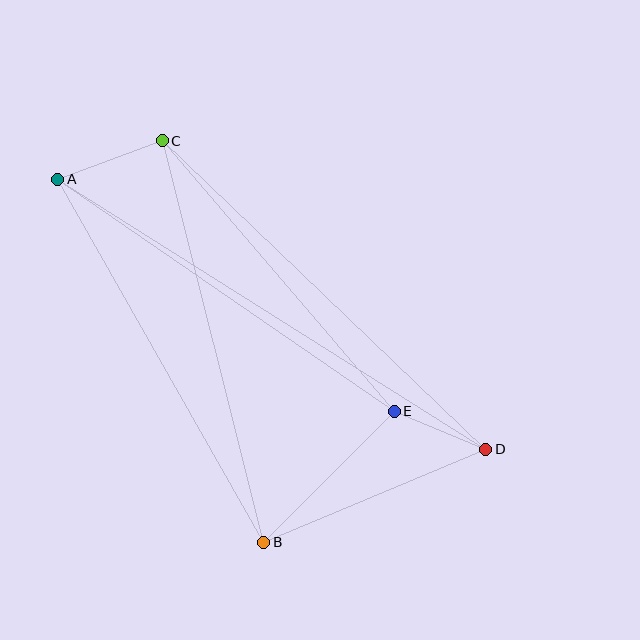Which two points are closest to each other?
Points D and E are closest to each other.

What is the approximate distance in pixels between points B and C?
The distance between B and C is approximately 414 pixels.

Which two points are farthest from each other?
Points A and D are farthest from each other.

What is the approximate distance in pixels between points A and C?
The distance between A and C is approximately 111 pixels.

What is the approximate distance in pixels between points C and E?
The distance between C and E is approximately 356 pixels.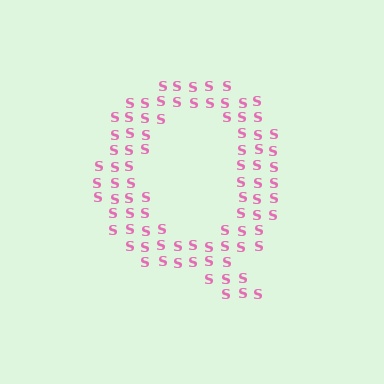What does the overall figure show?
The overall figure shows the letter Q.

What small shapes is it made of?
It is made of small letter S's.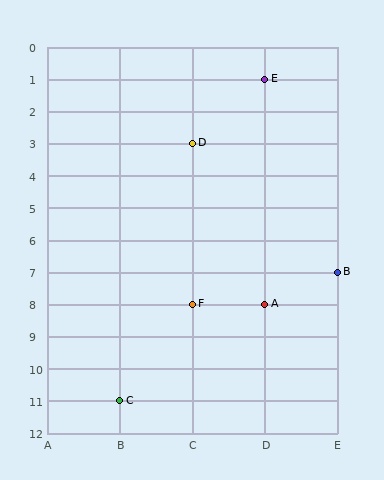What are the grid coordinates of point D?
Point D is at grid coordinates (C, 3).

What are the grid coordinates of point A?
Point A is at grid coordinates (D, 8).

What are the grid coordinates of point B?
Point B is at grid coordinates (E, 7).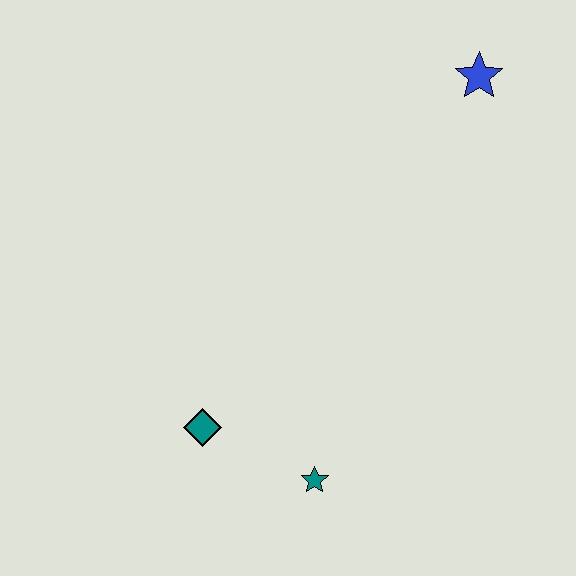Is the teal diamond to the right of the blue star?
No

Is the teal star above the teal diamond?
No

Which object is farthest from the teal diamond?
The blue star is farthest from the teal diamond.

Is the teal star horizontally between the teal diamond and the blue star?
Yes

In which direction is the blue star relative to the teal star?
The blue star is above the teal star.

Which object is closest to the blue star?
The teal star is closest to the blue star.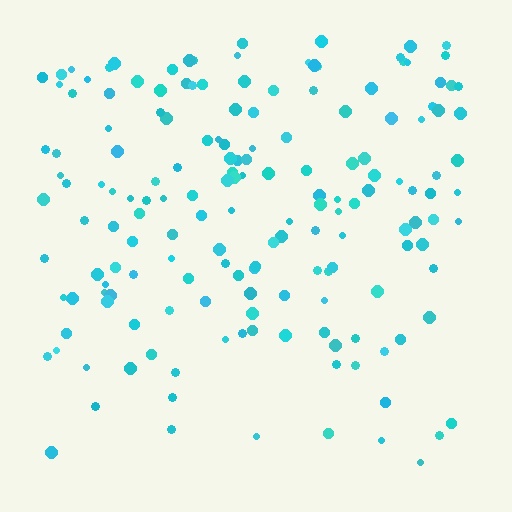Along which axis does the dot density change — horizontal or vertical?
Vertical.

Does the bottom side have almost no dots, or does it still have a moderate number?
Still a moderate number, just noticeably fewer than the top.